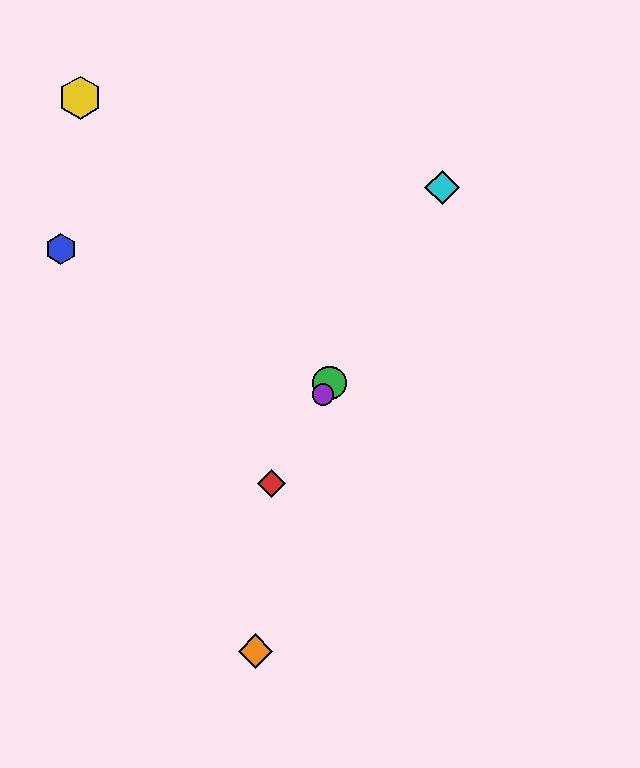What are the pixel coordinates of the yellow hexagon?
The yellow hexagon is at (80, 98).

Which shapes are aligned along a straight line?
The red diamond, the green circle, the purple circle, the cyan diamond are aligned along a straight line.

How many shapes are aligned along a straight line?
4 shapes (the red diamond, the green circle, the purple circle, the cyan diamond) are aligned along a straight line.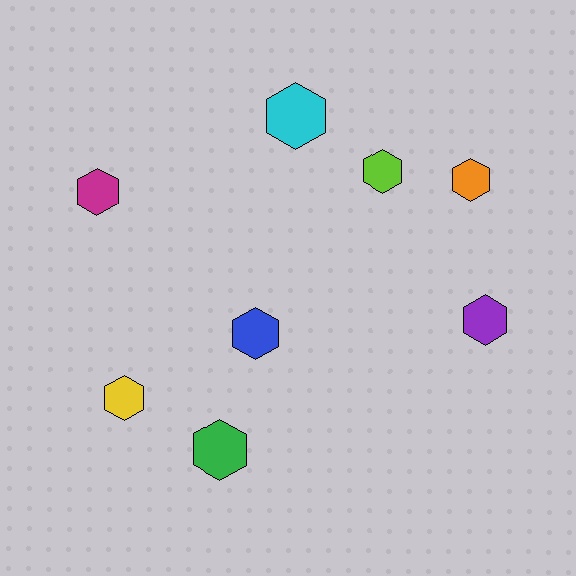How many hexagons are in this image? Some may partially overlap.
There are 8 hexagons.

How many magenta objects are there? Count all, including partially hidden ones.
There is 1 magenta object.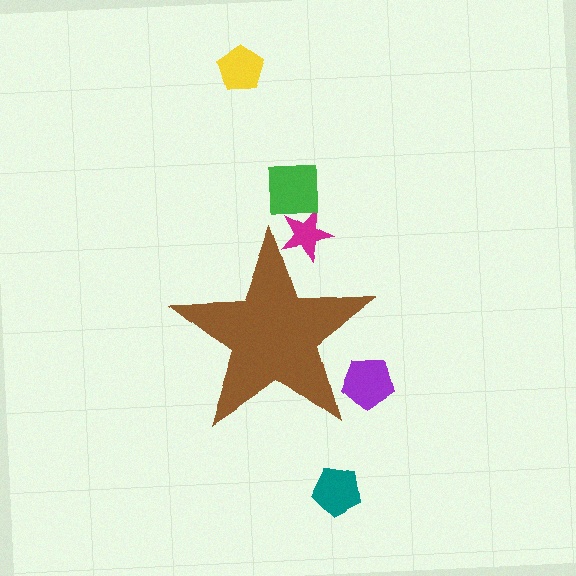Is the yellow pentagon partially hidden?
No, the yellow pentagon is fully visible.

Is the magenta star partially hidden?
Yes, the magenta star is partially hidden behind the brown star.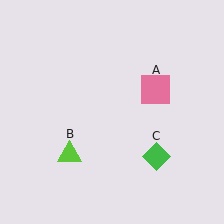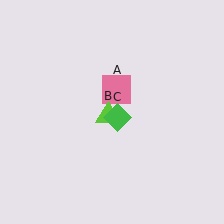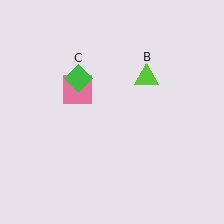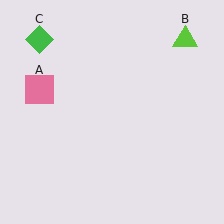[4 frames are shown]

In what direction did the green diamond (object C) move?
The green diamond (object C) moved up and to the left.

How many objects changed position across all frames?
3 objects changed position: pink square (object A), lime triangle (object B), green diamond (object C).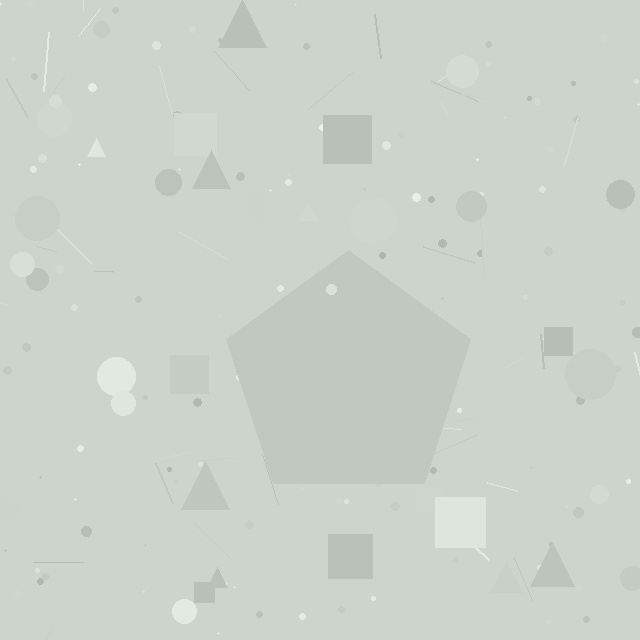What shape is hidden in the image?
A pentagon is hidden in the image.